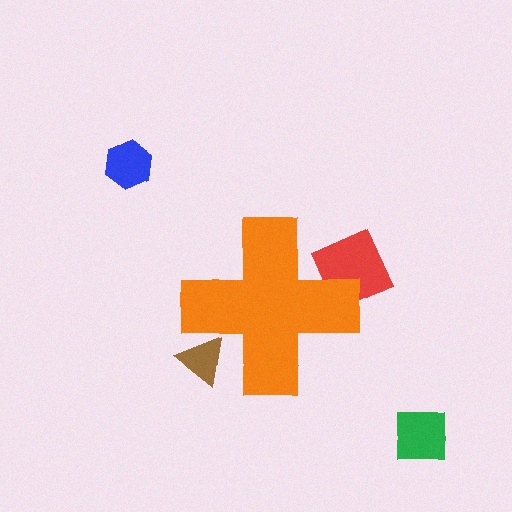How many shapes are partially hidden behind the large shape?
2 shapes are partially hidden.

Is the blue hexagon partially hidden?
No, the blue hexagon is fully visible.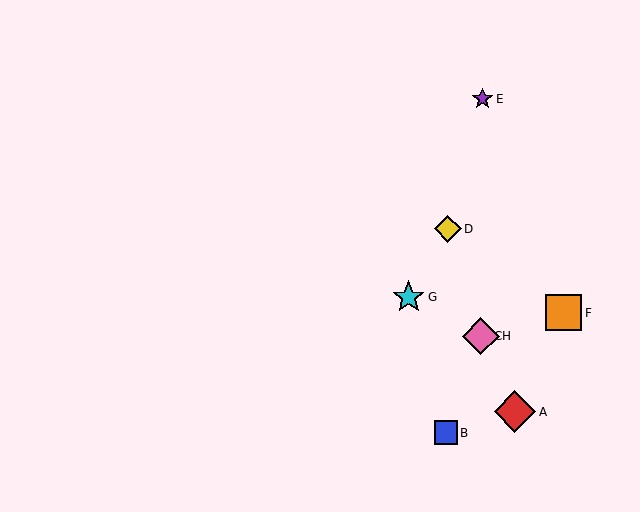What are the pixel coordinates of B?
Object B is at (446, 433).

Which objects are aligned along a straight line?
Objects C, G, H are aligned along a straight line.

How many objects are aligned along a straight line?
3 objects (C, G, H) are aligned along a straight line.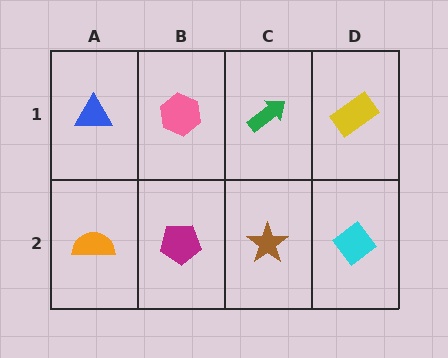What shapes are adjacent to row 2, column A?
A blue triangle (row 1, column A), a magenta pentagon (row 2, column B).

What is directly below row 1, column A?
An orange semicircle.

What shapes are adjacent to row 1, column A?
An orange semicircle (row 2, column A), a pink hexagon (row 1, column B).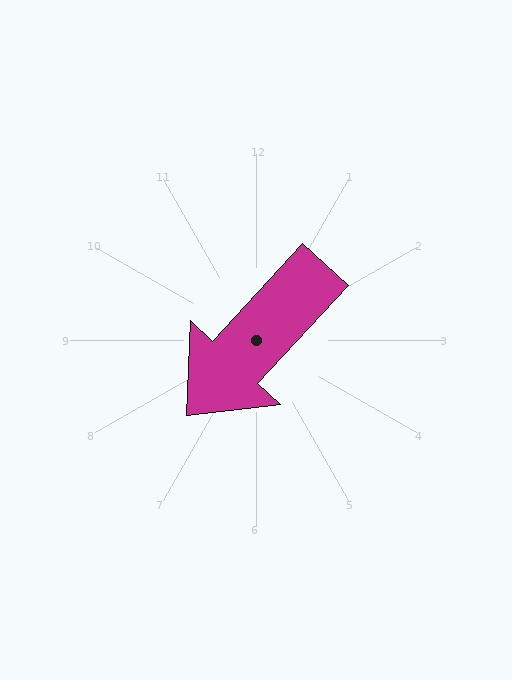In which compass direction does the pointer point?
Southwest.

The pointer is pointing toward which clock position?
Roughly 7 o'clock.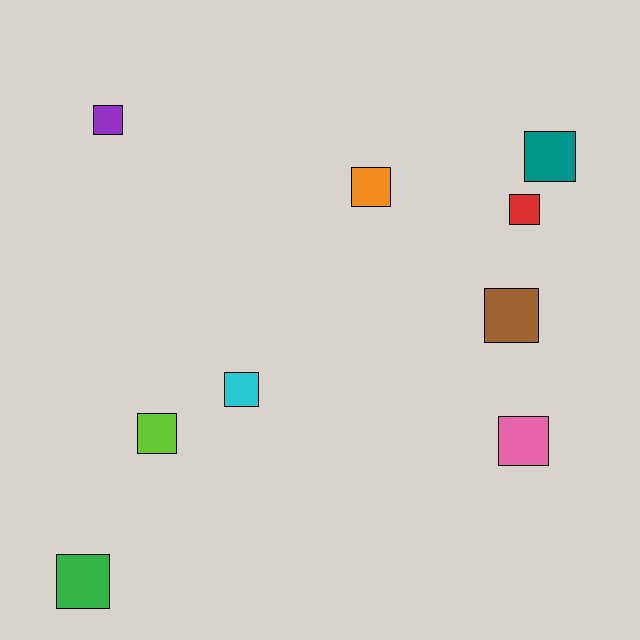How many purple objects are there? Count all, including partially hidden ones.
There is 1 purple object.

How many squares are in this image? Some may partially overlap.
There are 9 squares.